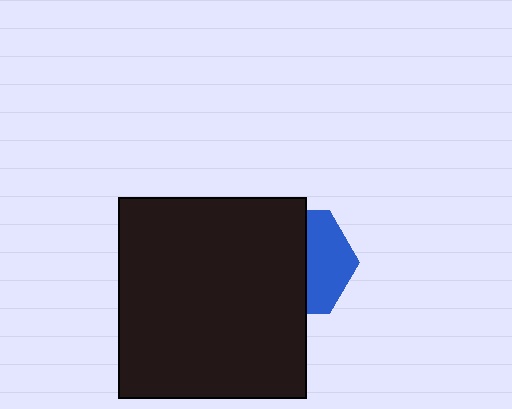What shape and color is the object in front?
The object in front is a black rectangle.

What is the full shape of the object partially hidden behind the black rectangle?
The partially hidden object is a blue hexagon.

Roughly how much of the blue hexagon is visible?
A small part of it is visible (roughly 41%).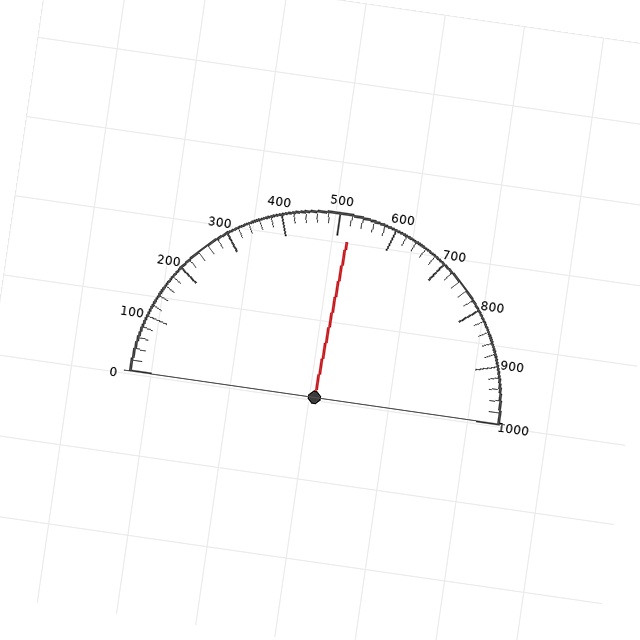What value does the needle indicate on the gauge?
The needle indicates approximately 520.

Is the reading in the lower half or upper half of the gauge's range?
The reading is in the upper half of the range (0 to 1000).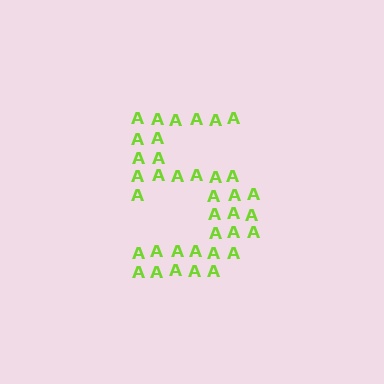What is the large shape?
The large shape is the digit 5.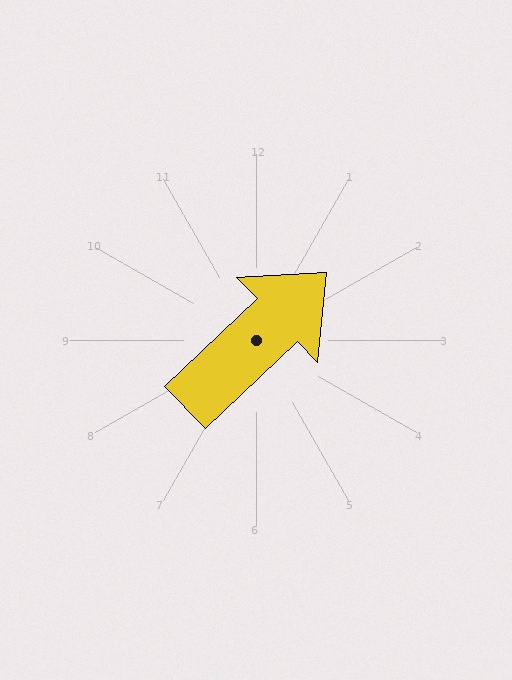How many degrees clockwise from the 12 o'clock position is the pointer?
Approximately 46 degrees.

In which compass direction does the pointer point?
Northeast.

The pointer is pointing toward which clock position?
Roughly 2 o'clock.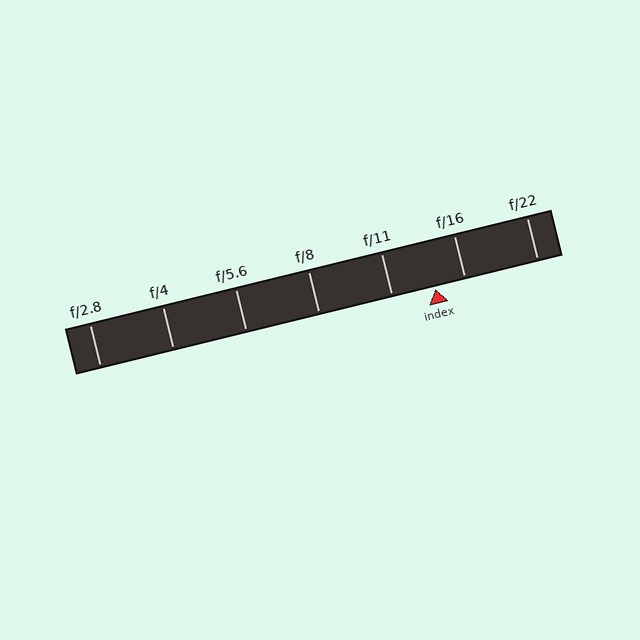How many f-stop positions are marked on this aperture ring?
There are 7 f-stop positions marked.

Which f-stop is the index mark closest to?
The index mark is closest to f/16.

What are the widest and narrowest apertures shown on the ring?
The widest aperture shown is f/2.8 and the narrowest is f/22.